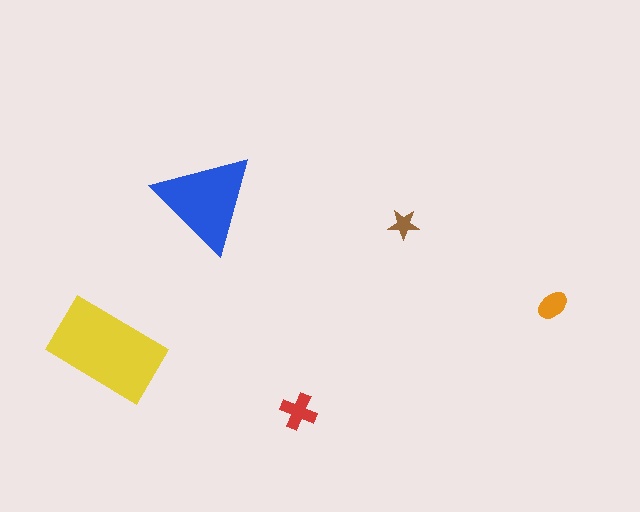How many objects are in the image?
There are 5 objects in the image.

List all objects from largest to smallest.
The yellow rectangle, the blue triangle, the red cross, the orange ellipse, the brown star.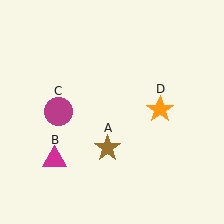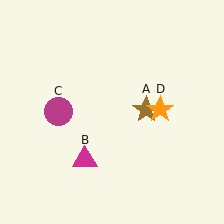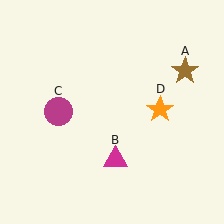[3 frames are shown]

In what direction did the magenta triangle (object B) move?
The magenta triangle (object B) moved right.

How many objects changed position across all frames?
2 objects changed position: brown star (object A), magenta triangle (object B).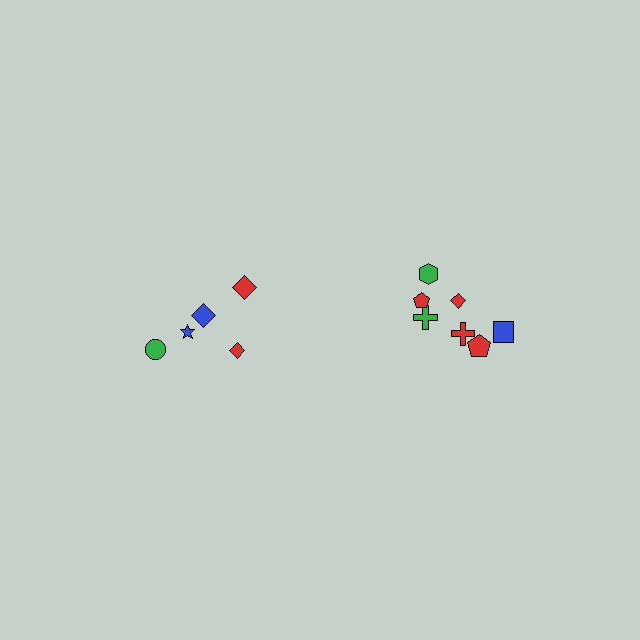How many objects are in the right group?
There are 7 objects.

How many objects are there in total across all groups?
There are 12 objects.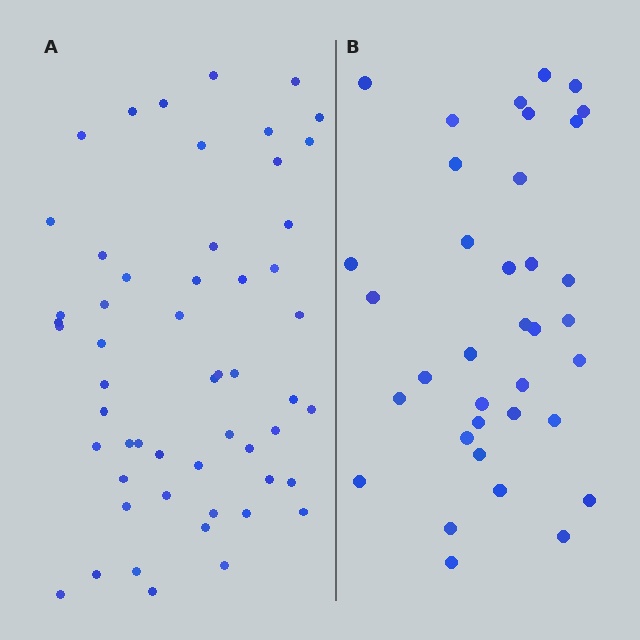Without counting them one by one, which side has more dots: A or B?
Region A (the left region) has more dots.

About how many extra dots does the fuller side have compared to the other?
Region A has approximately 20 more dots than region B.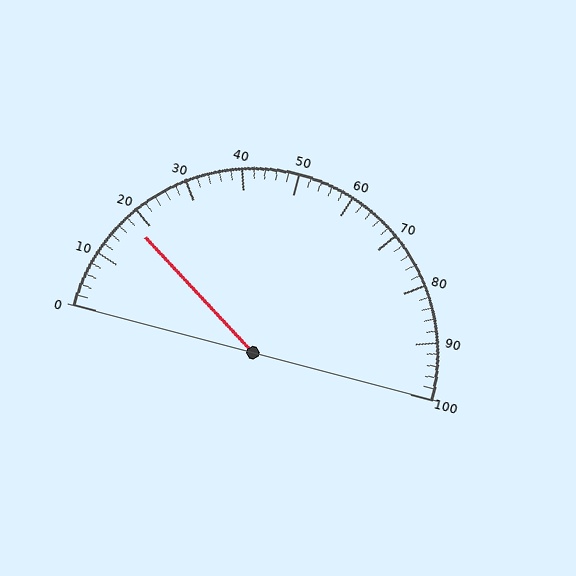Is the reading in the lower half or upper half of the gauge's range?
The reading is in the lower half of the range (0 to 100).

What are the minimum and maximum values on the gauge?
The gauge ranges from 0 to 100.